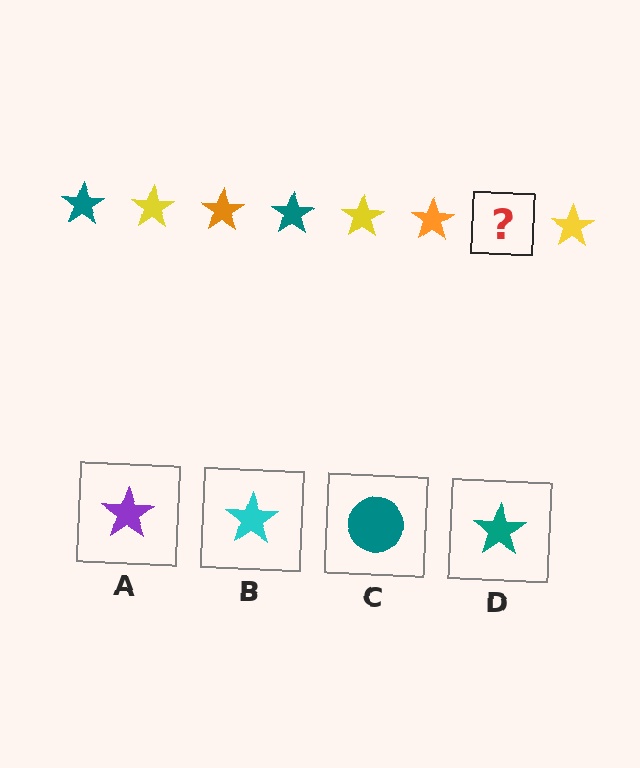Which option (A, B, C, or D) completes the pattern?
D.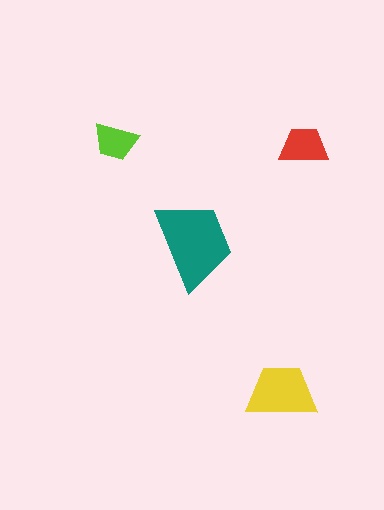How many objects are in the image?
There are 4 objects in the image.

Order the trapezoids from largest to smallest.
the teal one, the yellow one, the red one, the lime one.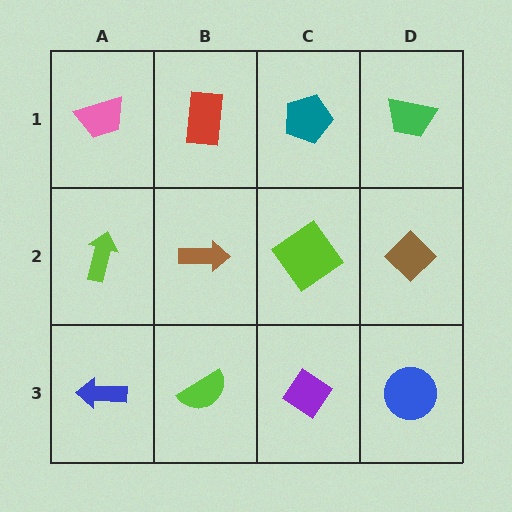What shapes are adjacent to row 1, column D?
A brown diamond (row 2, column D), a teal pentagon (row 1, column C).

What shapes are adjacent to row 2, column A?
A pink trapezoid (row 1, column A), a blue arrow (row 3, column A), a brown arrow (row 2, column B).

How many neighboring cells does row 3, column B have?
3.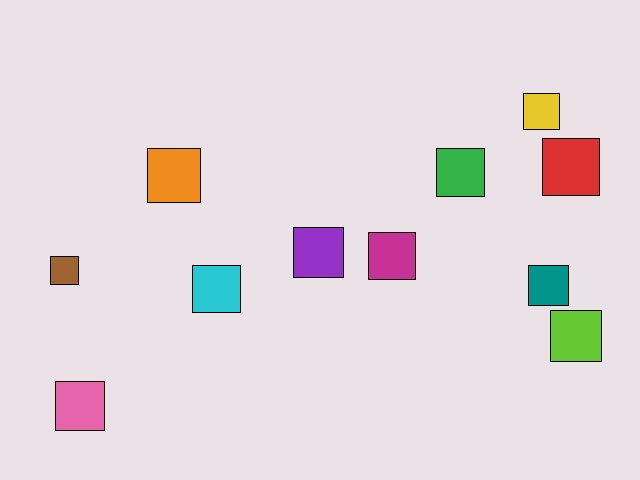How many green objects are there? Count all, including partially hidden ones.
There is 1 green object.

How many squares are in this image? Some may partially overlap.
There are 11 squares.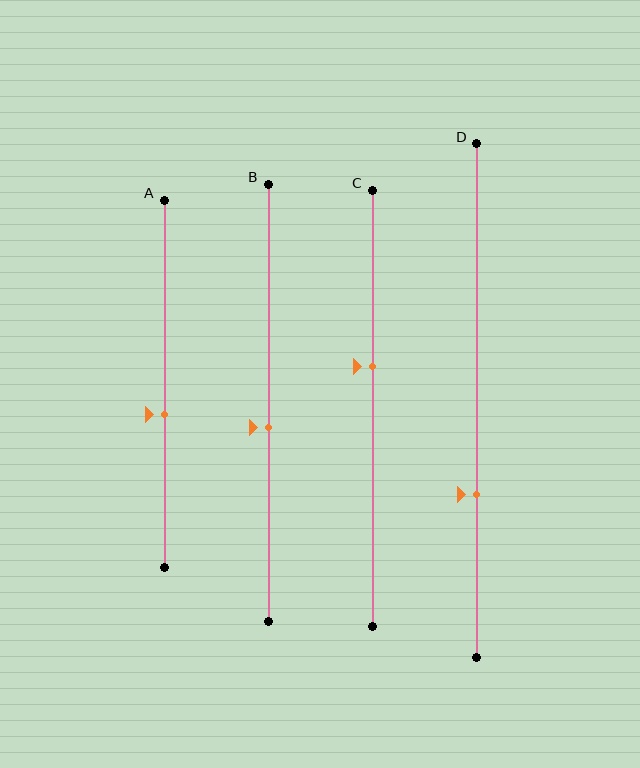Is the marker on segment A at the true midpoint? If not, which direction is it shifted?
No, the marker on segment A is shifted downward by about 8% of the segment length.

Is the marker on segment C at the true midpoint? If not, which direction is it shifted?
No, the marker on segment C is shifted upward by about 10% of the segment length.